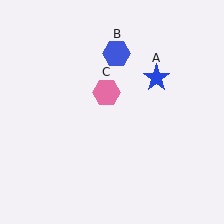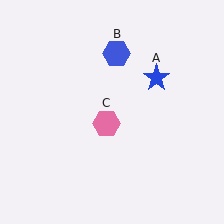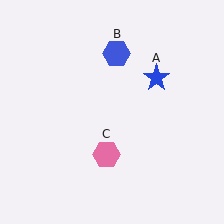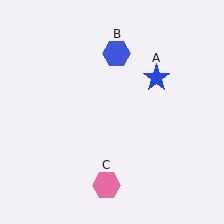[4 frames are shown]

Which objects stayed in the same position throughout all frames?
Blue star (object A) and blue hexagon (object B) remained stationary.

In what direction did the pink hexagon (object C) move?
The pink hexagon (object C) moved down.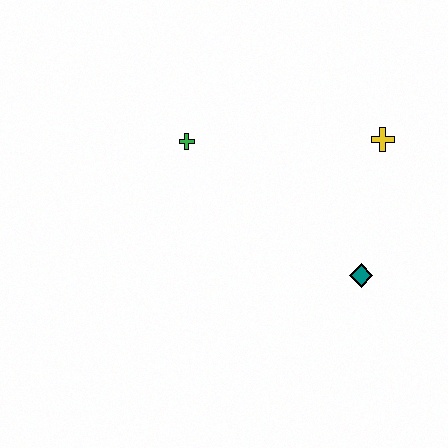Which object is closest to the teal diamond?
The yellow cross is closest to the teal diamond.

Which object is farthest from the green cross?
The teal diamond is farthest from the green cross.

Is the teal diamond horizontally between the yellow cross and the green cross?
Yes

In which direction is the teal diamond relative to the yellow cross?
The teal diamond is below the yellow cross.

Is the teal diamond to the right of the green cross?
Yes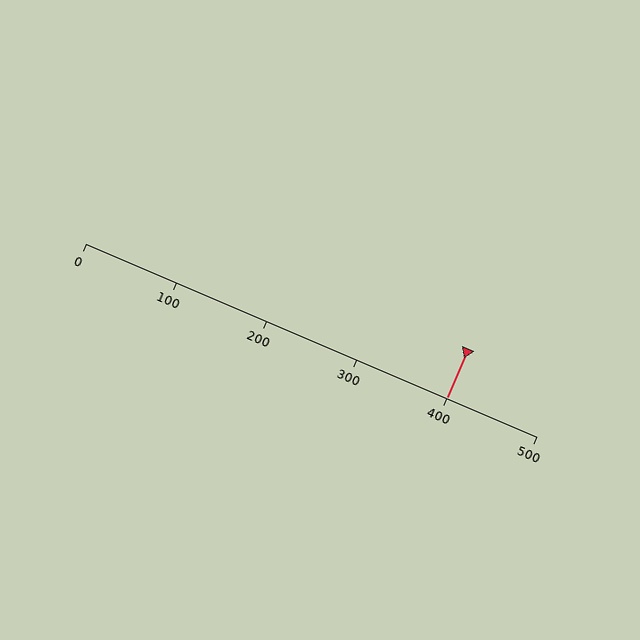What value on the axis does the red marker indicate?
The marker indicates approximately 400.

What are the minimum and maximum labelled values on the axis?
The axis runs from 0 to 500.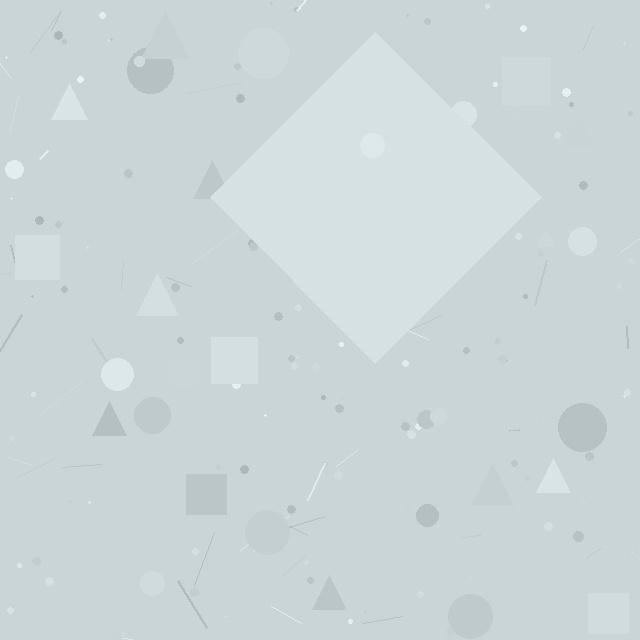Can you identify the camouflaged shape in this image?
The camouflaged shape is a diamond.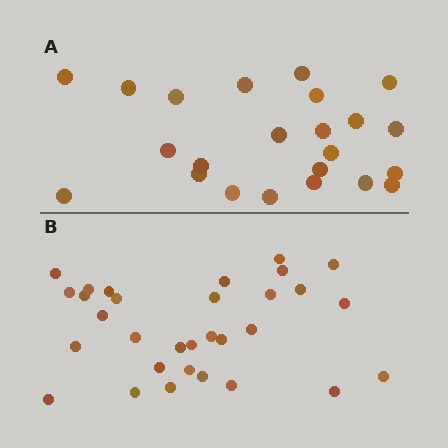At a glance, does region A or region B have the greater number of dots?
Region B (the bottom region) has more dots.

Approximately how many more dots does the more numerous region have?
Region B has roughly 8 or so more dots than region A.